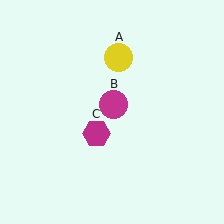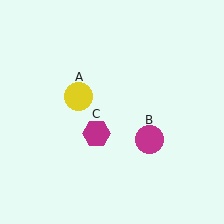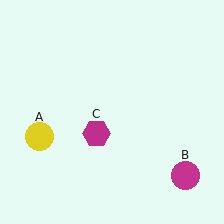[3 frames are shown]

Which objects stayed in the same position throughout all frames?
Magenta hexagon (object C) remained stationary.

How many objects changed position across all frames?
2 objects changed position: yellow circle (object A), magenta circle (object B).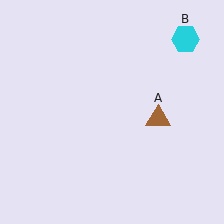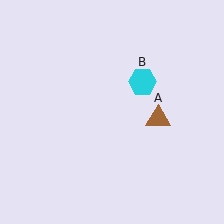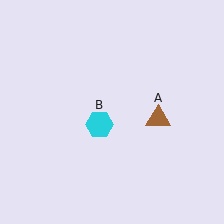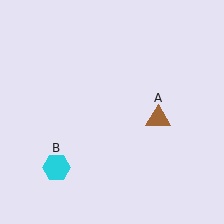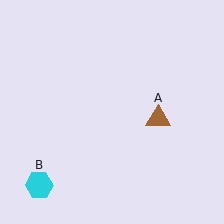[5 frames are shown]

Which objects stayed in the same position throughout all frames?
Brown triangle (object A) remained stationary.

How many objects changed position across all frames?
1 object changed position: cyan hexagon (object B).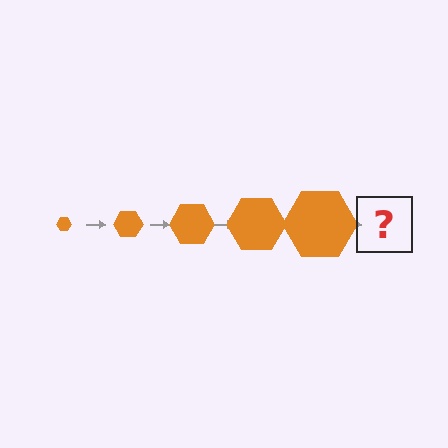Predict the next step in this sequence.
The next step is an orange hexagon, larger than the previous one.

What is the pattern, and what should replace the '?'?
The pattern is that the hexagon gets progressively larger each step. The '?' should be an orange hexagon, larger than the previous one.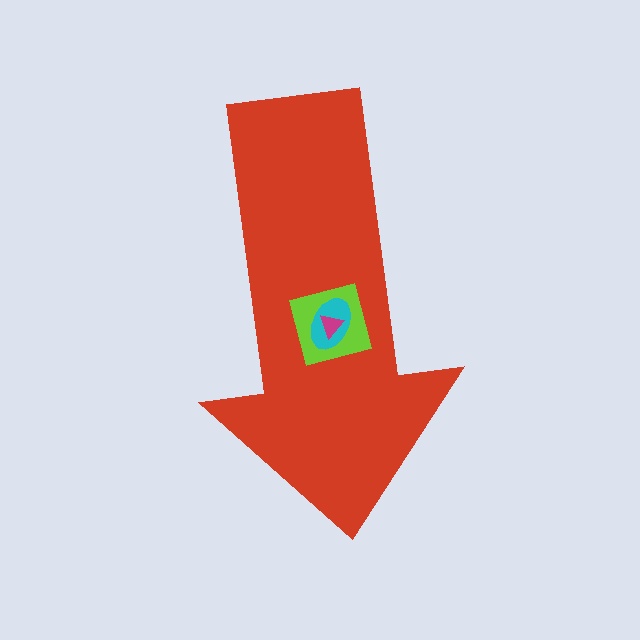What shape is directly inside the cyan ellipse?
The magenta triangle.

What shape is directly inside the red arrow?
The lime square.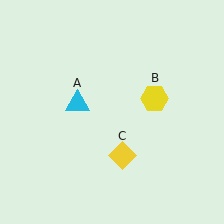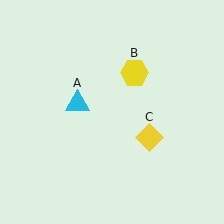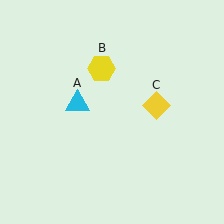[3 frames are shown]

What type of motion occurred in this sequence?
The yellow hexagon (object B), yellow diamond (object C) rotated counterclockwise around the center of the scene.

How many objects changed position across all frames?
2 objects changed position: yellow hexagon (object B), yellow diamond (object C).